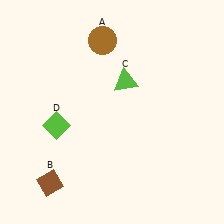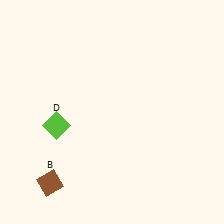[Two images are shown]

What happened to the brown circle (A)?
The brown circle (A) was removed in Image 2. It was in the top-left area of Image 1.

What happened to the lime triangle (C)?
The lime triangle (C) was removed in Image 2. It was in the top-right area of Image 1.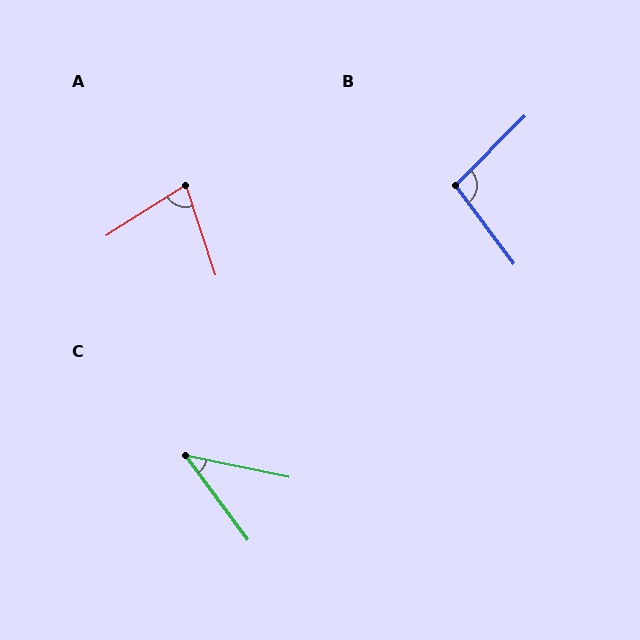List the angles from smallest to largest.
C (42°), A (76°), B (98°).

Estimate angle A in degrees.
Approximately 76 degrees.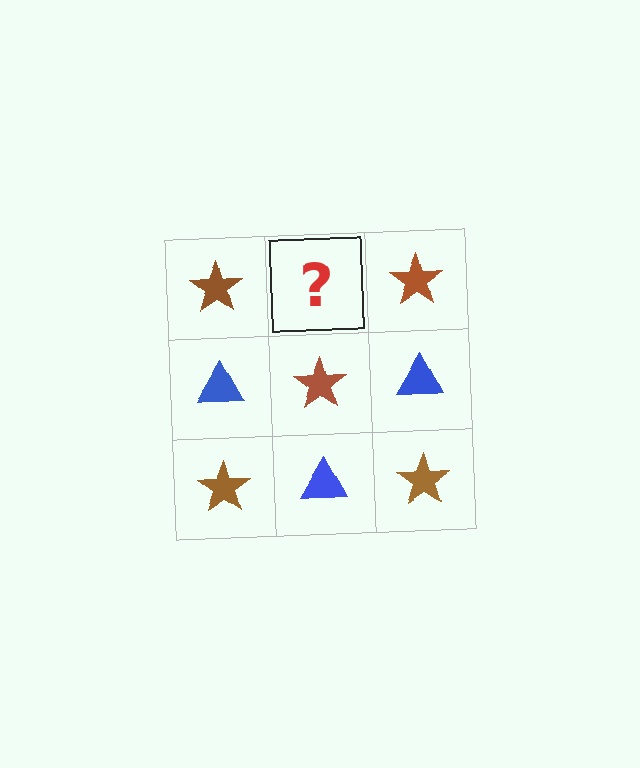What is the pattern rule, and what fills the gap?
The rule is that it alternates brown star and blue triangle in a checkerboard pattern. The gap should be filled with a blue triangle.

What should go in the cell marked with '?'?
The missing cell should contain a blue triangle.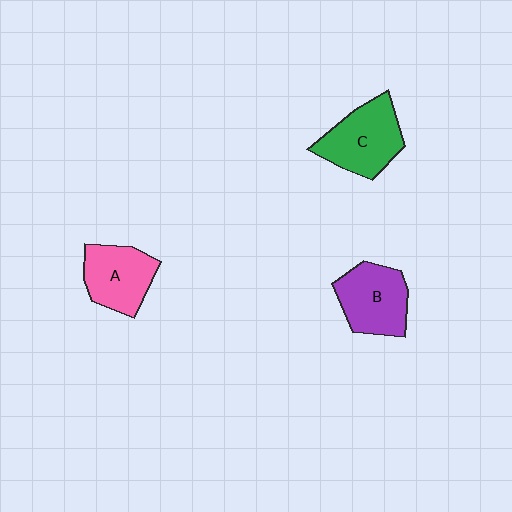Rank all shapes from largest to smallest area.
From largest to smallest: C (green), B (purple), A (pink).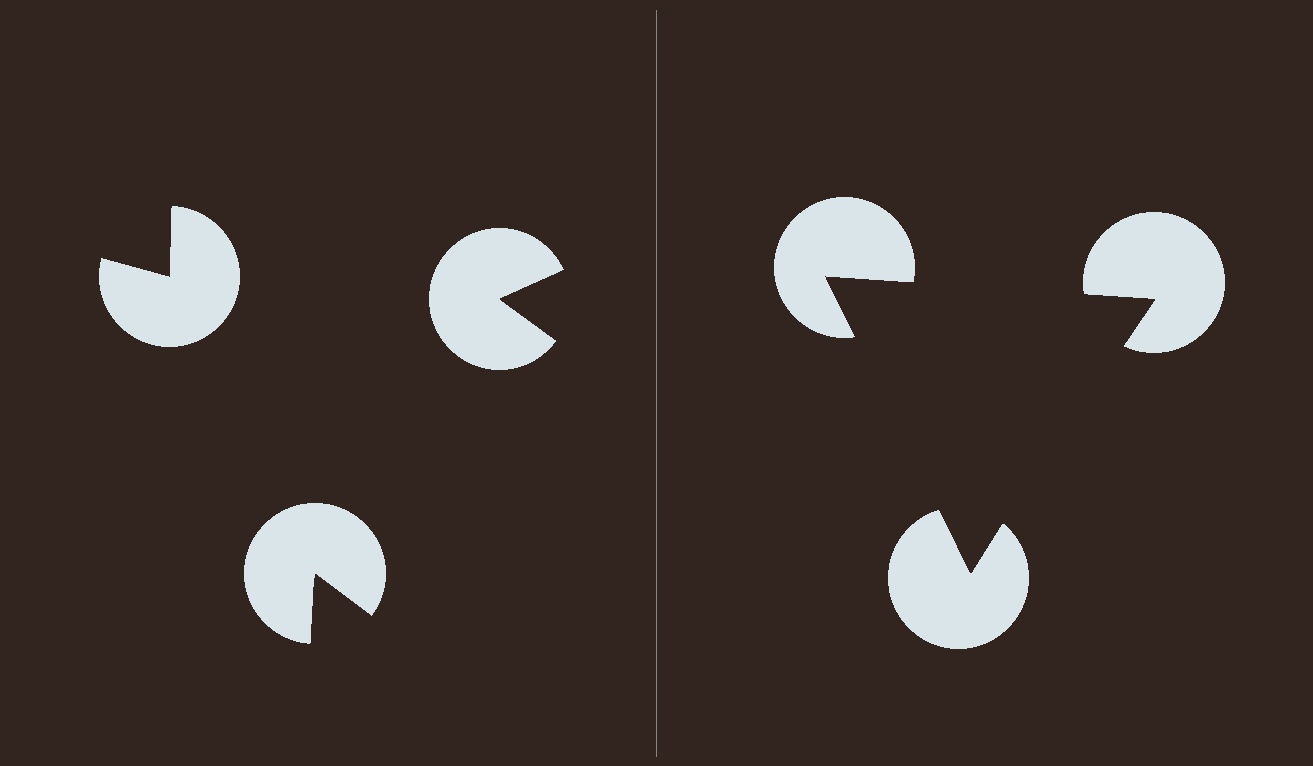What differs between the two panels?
The pac-man discs are positioned identically on both sides; only the wedge orientations differ. On the right they align to a triangle; on the left they are misaligned.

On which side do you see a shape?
An illusory triangle appears on the right side. On the left side the wedge cuts are rotated, so no coherent shape forms.